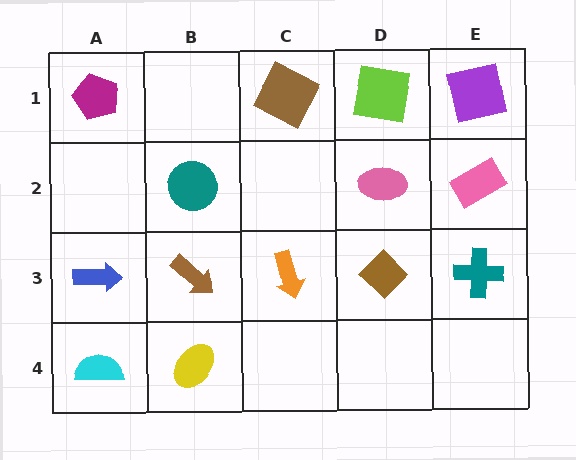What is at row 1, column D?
A lime square.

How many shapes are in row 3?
5 shapes.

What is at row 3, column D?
A brown diamond.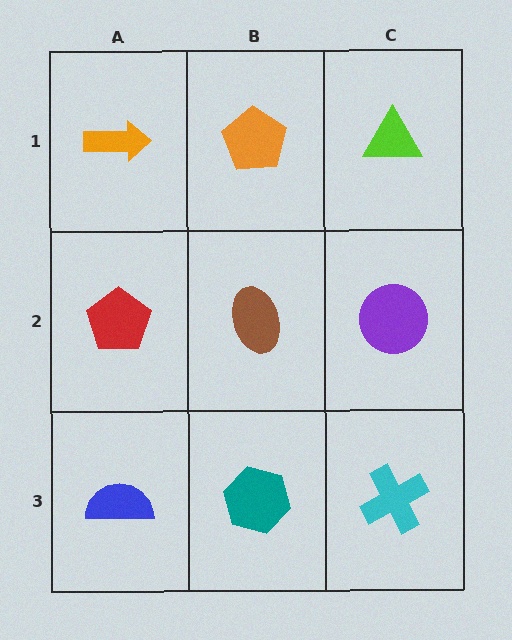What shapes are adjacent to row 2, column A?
An orange arrow (row 1, column A), a blue semicircle (row 3, column A), a brown ellipse (row 2, column B).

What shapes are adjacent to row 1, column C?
A purple circle (row 2, column C), an orange pentagon (row 1, column B).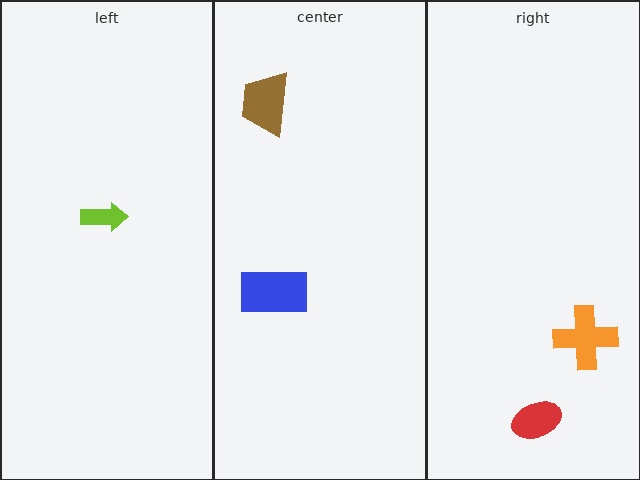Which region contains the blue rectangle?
The center region.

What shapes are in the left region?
The lime arrow.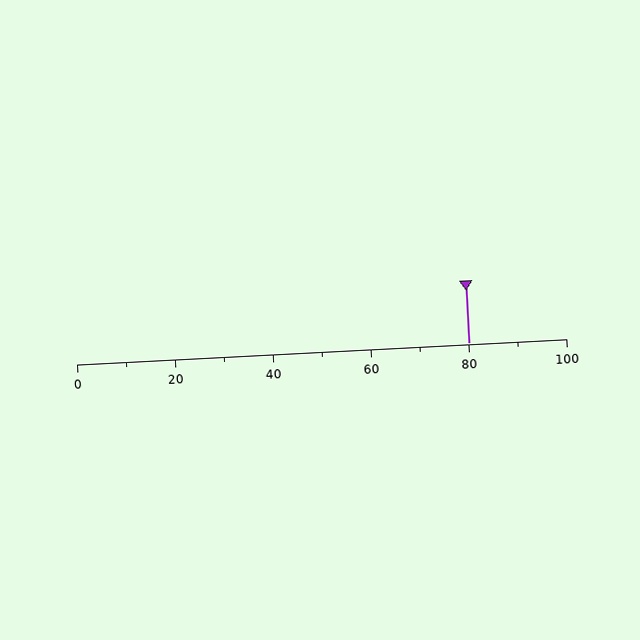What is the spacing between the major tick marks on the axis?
The major ticks are spaced 20 apart.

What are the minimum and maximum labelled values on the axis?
The axis runs from 0 to 100.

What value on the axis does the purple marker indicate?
The marker indicates approximately 80.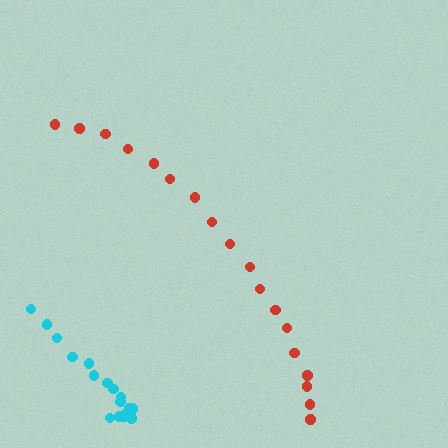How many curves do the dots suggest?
There are 2 distinct paths.